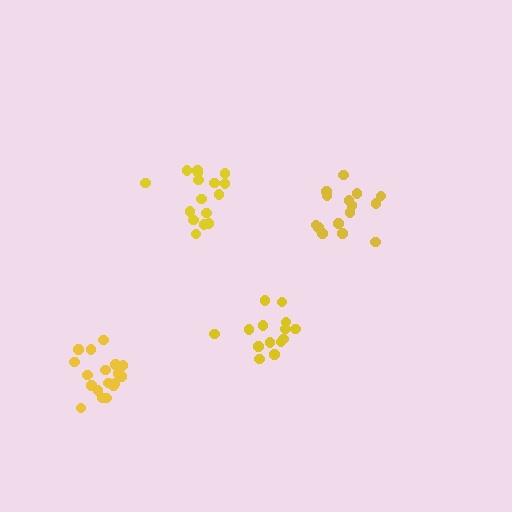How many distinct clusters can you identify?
There are 4 distinct clusters.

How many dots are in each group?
Group 1: 14 dots, Group 2: 16 dots, Group 3: 15 dots, Group 4: 18 dots (63 total).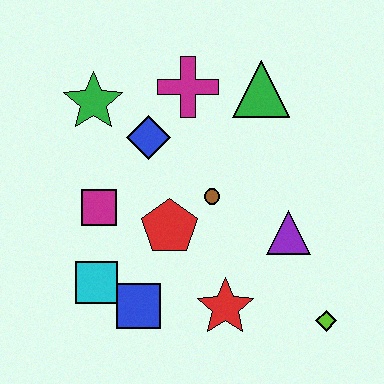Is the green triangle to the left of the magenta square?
No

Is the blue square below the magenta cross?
Yes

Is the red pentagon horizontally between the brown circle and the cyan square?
Yes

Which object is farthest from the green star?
The lime diamond is farthest from the green star.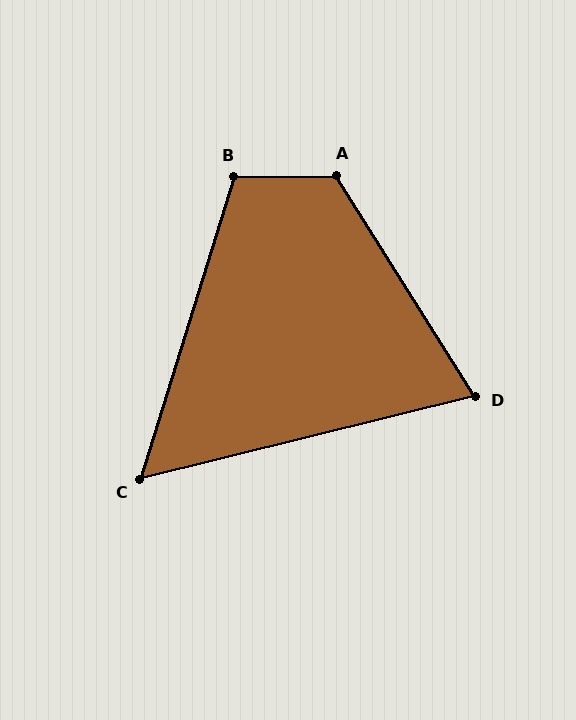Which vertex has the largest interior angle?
A, at approximately 121 degrees.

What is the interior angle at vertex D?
Approximately 72 degrees (acute).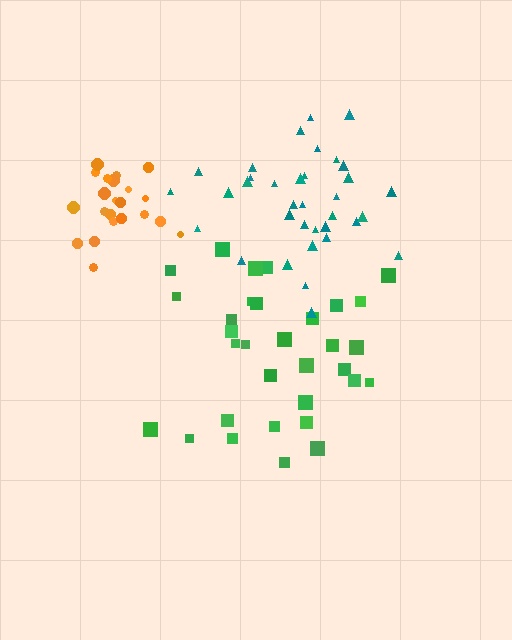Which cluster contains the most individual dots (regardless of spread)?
Teal (35).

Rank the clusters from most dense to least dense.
orange, teal, green.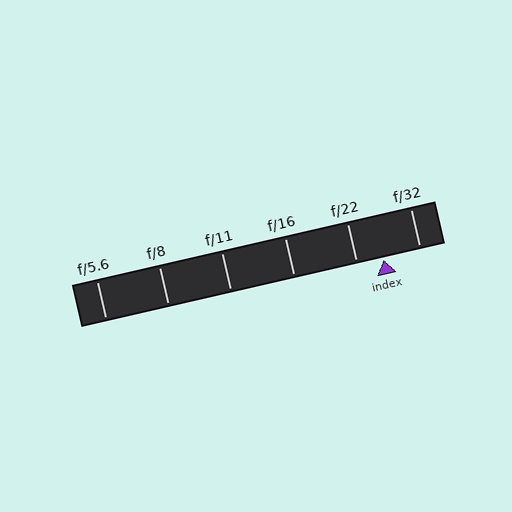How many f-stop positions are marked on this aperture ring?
There are 6 f-stop positions marked.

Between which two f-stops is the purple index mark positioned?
The index mark is between f/22 and f/32.